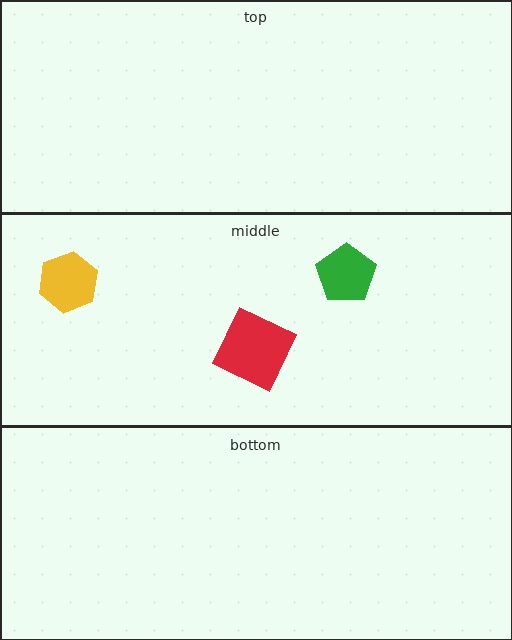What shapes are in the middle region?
The green pentagon, the red square, the yellow hexagon.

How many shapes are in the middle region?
3.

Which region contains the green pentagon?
The middle region.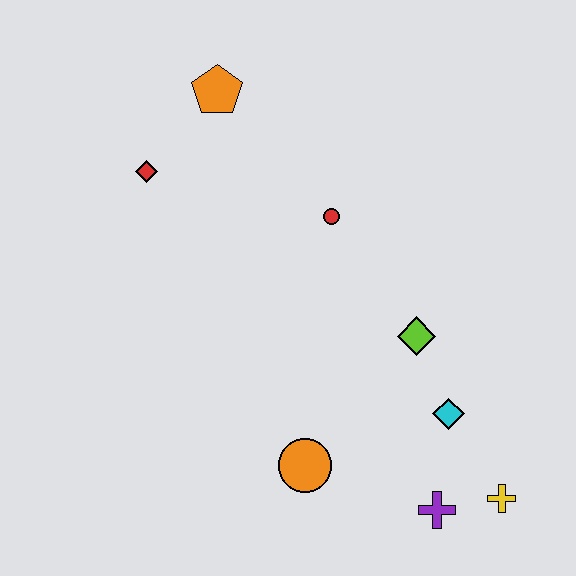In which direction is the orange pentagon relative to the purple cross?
The orange pentagon is above the purple cross.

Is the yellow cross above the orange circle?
No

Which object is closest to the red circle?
The lime diamond is closest to the red circle.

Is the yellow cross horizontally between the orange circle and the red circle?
No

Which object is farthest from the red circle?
The yellow cross is farthest from the red circle.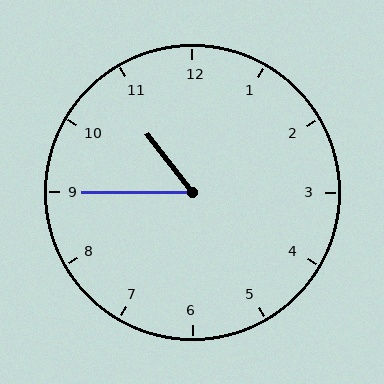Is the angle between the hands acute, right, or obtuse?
It is acute.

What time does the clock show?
10:45.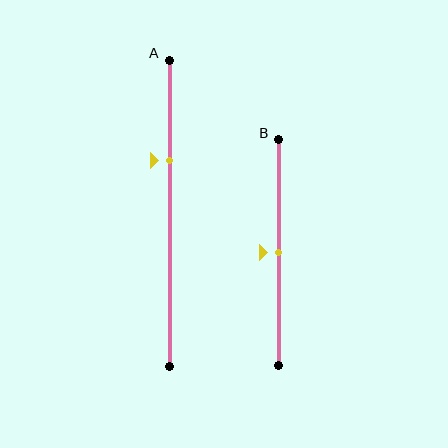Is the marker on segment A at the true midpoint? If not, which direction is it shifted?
No, the marker on segment A is shifted upward by about 17% of the segment length.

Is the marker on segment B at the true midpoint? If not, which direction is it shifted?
Yes, the marker on segment B is at the true midpoint.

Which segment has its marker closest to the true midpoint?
Segment B has its marker closest to the true midpoint.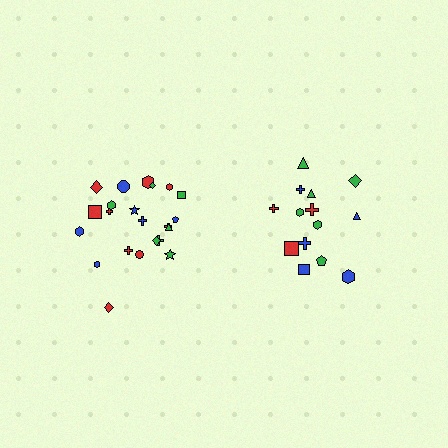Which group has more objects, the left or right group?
The left group.